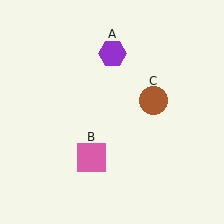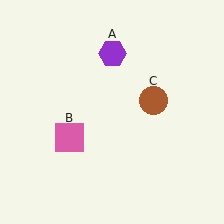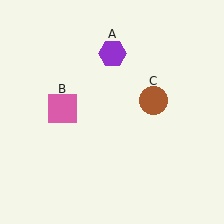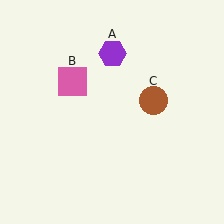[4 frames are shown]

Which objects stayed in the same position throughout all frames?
Purple hexagon (object A) and brown circle (object C) remained stationary.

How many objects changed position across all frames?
1 object changed position: pink square (object B).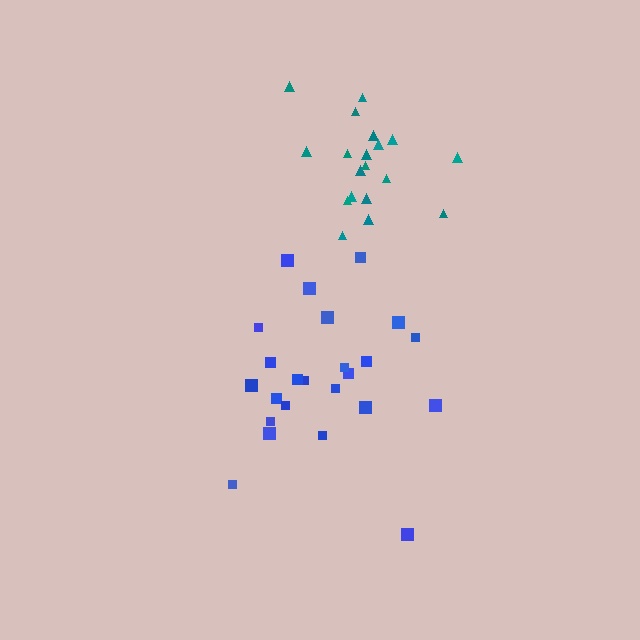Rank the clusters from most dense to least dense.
teal, blue.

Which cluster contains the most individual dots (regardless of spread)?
Blue (24).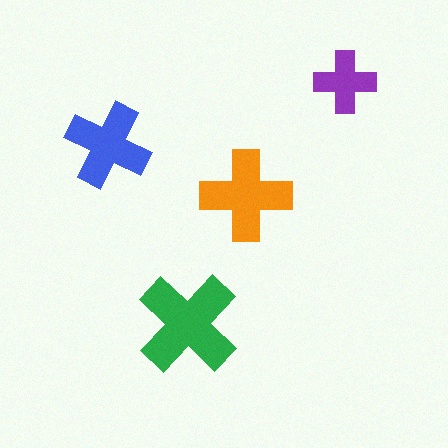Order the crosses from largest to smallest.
the green one, the orange one, the blue one, the purple one.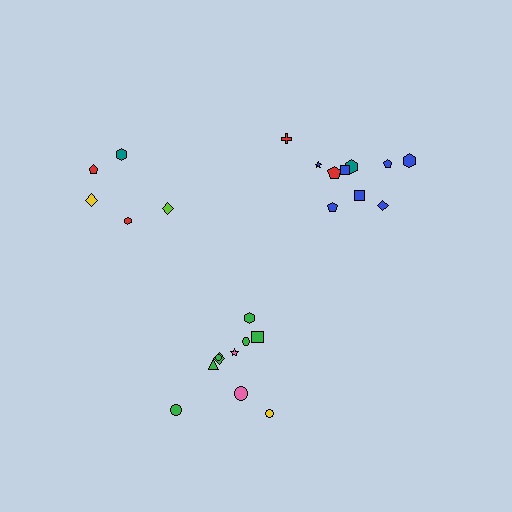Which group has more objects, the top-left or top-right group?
The top-right group.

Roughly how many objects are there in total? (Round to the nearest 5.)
Roughly 25 objects in total.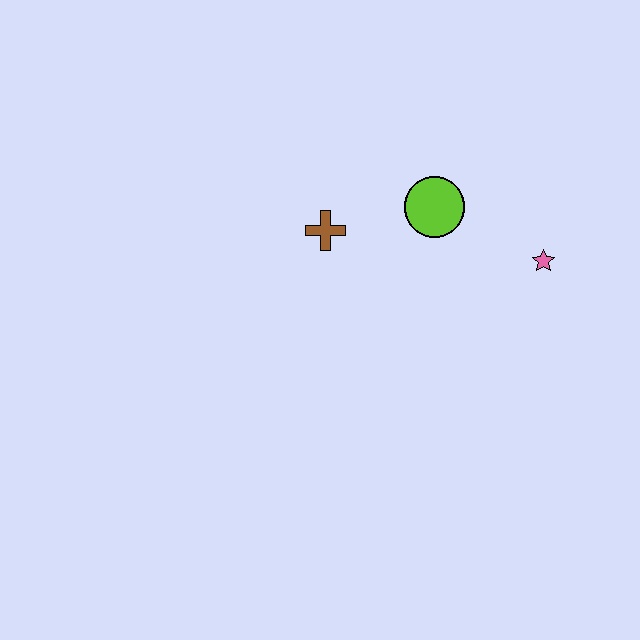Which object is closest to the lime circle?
The brown cross is closest to the lime circle.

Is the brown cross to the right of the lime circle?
No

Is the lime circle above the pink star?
Yes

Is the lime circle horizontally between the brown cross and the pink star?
Yes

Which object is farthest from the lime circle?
The pink star is farthest from the lime circle.